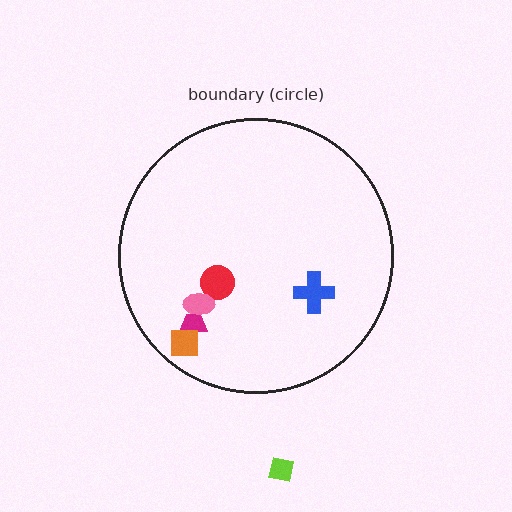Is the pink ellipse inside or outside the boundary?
Inside.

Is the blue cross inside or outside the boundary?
Inside.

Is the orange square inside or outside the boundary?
Inside.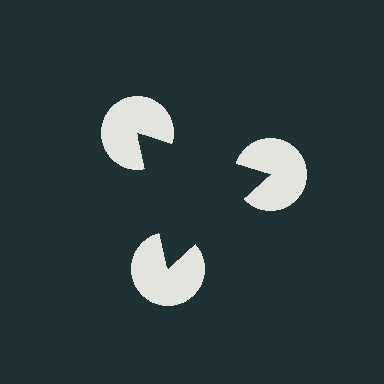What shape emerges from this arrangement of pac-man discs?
An illusory triangle — its edges are inferred from the aligned wedge cuts in the pac-man discs, not physically drawn.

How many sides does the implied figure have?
3 sides.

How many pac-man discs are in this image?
There are 3 — one at each vertex of the illusory triangle.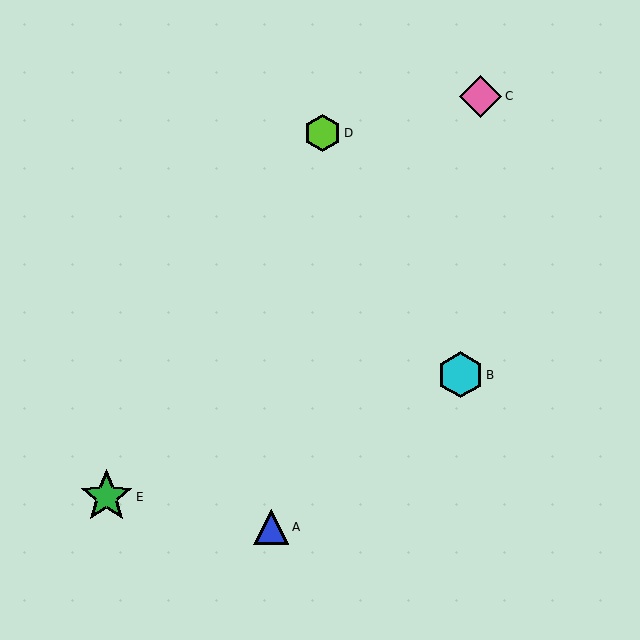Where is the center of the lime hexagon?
The center of the lime hexagon is at (323, 133).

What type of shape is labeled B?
Shape B is a cyan hexagon.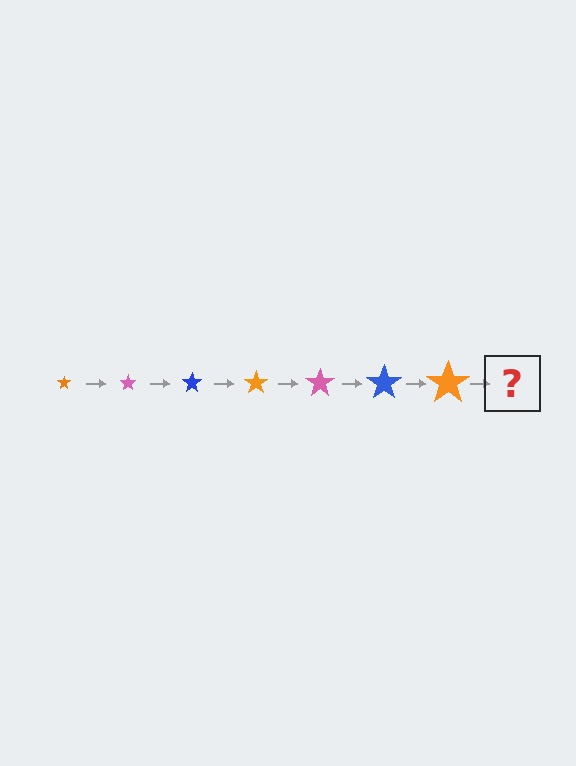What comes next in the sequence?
The next element should be a pink star, larger than the previous one.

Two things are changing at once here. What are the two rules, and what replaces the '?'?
The two rules are that the star grows larger each step and the color cycles through orange, pink, and blue. The '?' should be a pink star, larger than the previous one.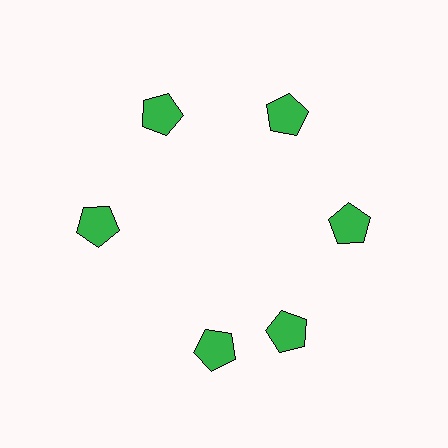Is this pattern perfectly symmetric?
No. The 6 green pentagons are arranged in a ring, but one element near the 7 o'clock position is rotated out of alignment along the ring, breaking the 6-fold rotational symmetry.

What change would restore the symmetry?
The symmetry would be restored by rotating it back into even spacing with its neighbors so that all 6 pentagons sit at equal angles and equal distance from the center.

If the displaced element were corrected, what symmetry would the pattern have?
It would have 6-fold rotational symmetry — the pattern would map onto itself every 60 degrees.